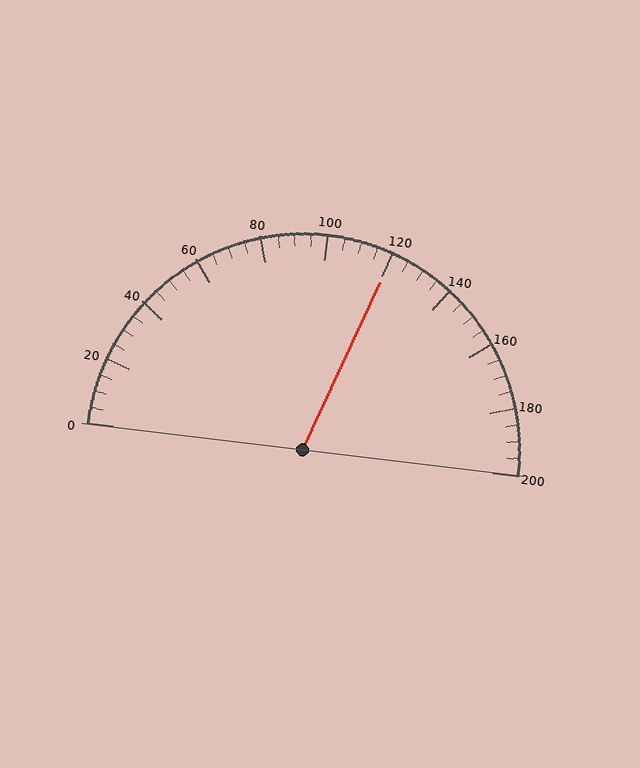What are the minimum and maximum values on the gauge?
The gauge ranges from 0 to 200.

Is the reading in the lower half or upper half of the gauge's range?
The reading is in the upper half of the range (0 to 200).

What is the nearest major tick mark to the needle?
The nearest major tick mark is 120.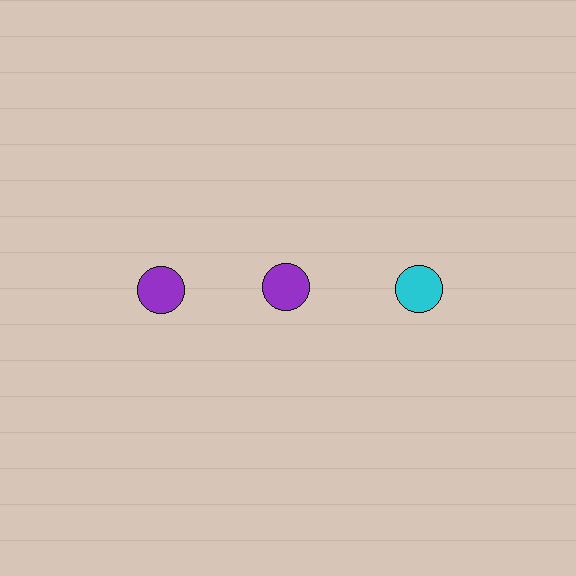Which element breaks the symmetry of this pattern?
The cyan circle in the top row, center column breaks the symmetry. All other shapes are purple circles.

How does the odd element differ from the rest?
It has a different color: cyan instead of purple.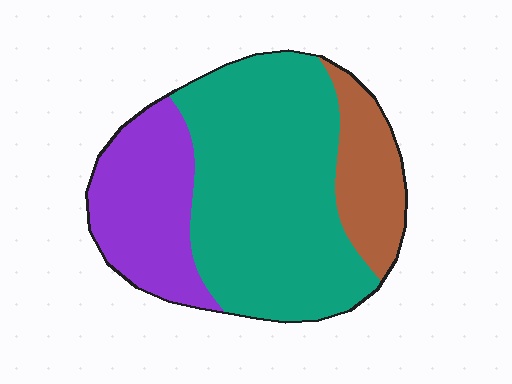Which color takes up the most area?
Teal, at roughly 60%.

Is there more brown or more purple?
Purple.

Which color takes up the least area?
Brown, at roughly 15%.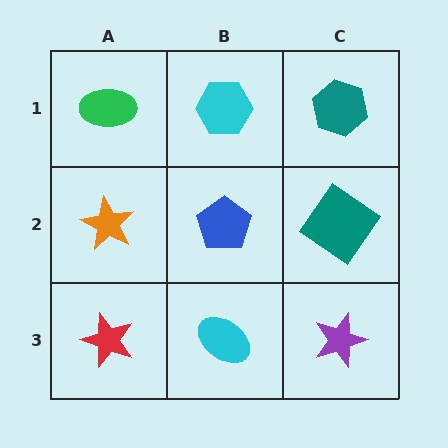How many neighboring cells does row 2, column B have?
4.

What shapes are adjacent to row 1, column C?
A teal diamond (row 2, column C), a cyan hexagon (row 1, column B).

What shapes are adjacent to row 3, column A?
An orange star (row 2, column A), a cyan ellipse (row 3, column B).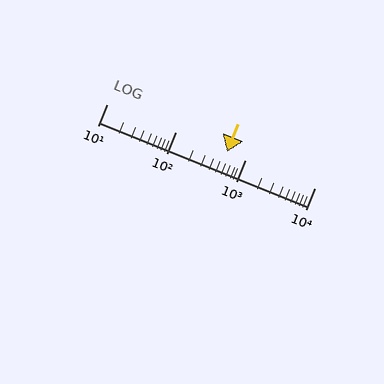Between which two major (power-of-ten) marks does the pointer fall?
The pointer is between 100 and 1000.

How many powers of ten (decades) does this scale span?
The scale spans 3 decades, from 10 to 10000.